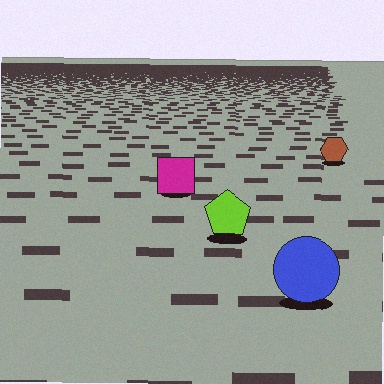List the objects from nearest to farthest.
From nearest to farthest: the blue circle, the lime pentagon, the magenta square, the brown hexagon.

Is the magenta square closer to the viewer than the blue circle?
No. The blue circle is closer — you can tell from the texture gradient: the ground texture is coarser near it.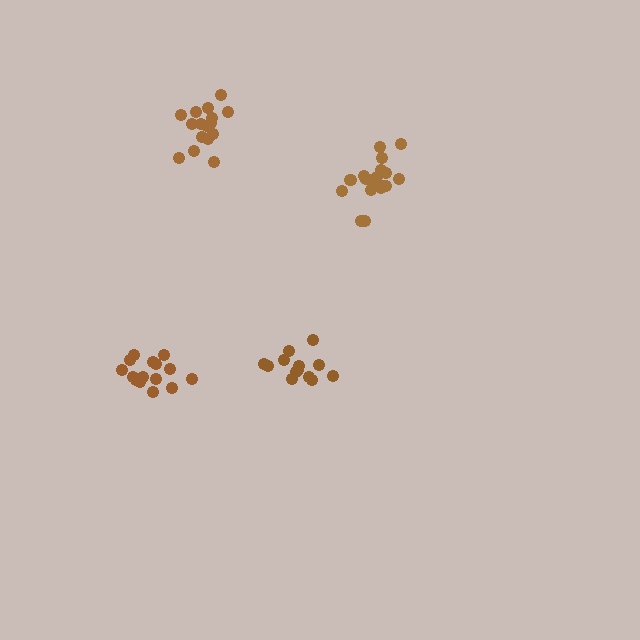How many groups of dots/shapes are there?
There are 4 groups.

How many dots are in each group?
Group 1: 19 dots, Group 2: 15 dots, Group 3: 14 dots, Group 4: 17 dots (65 total).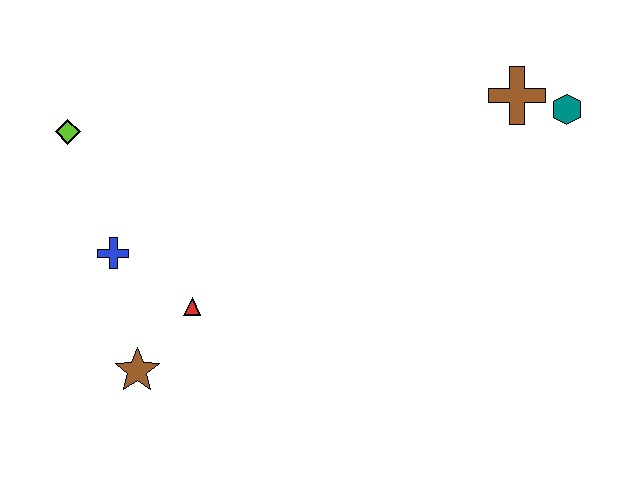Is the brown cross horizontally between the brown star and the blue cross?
No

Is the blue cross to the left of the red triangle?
Yes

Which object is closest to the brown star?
The red triangle is closest to the brown star.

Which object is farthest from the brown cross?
The brown star is farthest from the brown cross.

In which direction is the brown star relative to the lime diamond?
The brown star is below the lime diamond.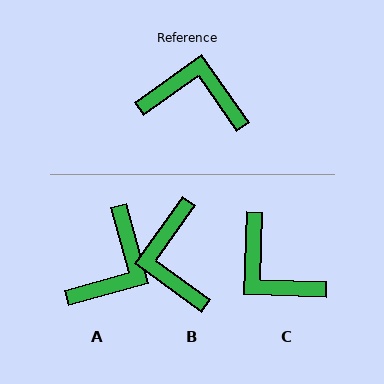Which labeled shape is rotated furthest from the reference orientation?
C, about 142 degrees away.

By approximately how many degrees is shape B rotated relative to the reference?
Approximately 109 degrees counter-clockwise.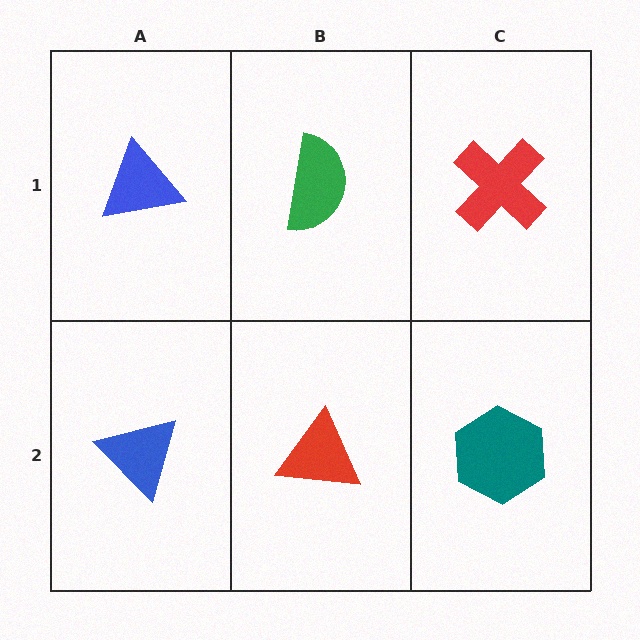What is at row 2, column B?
A red triangle.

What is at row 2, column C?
A teal hexagon.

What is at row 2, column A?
A blue triangle.